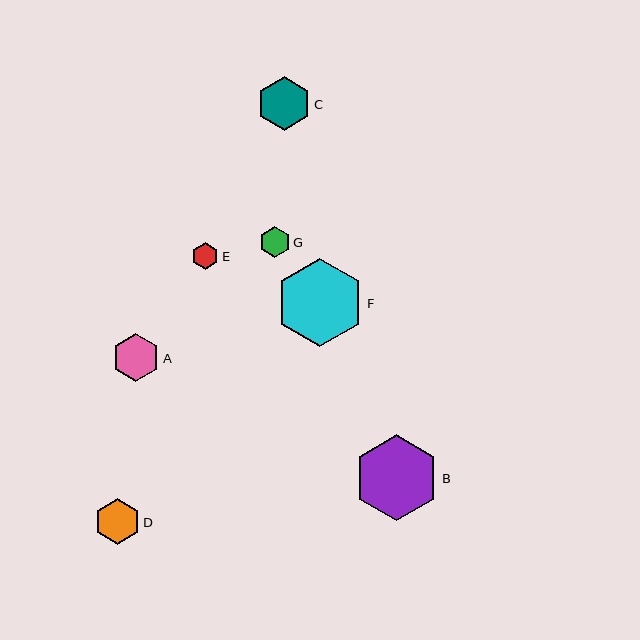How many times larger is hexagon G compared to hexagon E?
Hexagon G is approximately 1.2 times the size of hexagon E.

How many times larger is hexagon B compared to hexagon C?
Hexagon B is approximately 1.6 times the size of hexagon C.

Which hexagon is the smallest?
Hexagon E is the smallest with a size of approximately 26 pixels.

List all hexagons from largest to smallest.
From largest to smallest: F, B, C, A, D, G, E.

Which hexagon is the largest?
Hexagon F is the largest with a size of approximately 88 pixels.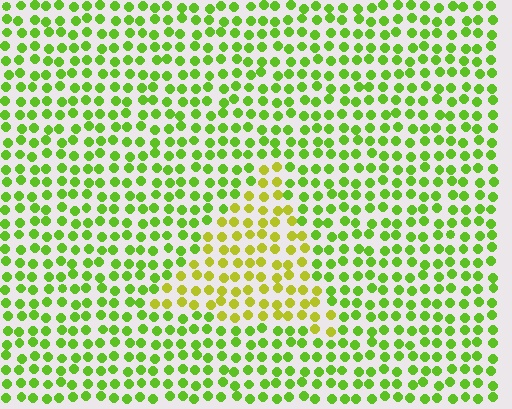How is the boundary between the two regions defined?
The boundary is defined purely by a slight shift in hue (about 33 degrees). Spacing, size, and orientation are identical on both sides.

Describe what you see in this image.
The image is filled with small lime elements in a uniform arrangement. A triangle-shaped region is visible where the elements are tinted to a slightly different hue, forming a subtle color boundary.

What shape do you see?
I see a triangle.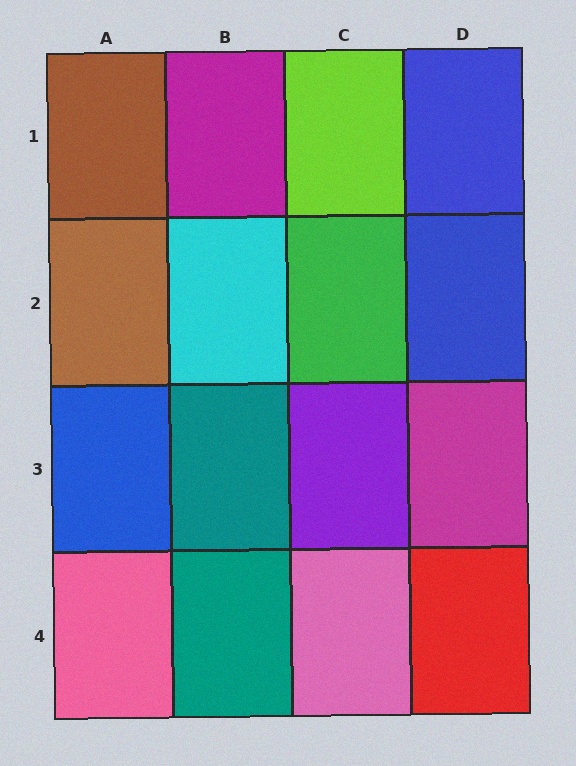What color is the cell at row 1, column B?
Magenta.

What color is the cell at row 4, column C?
Pink.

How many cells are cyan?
1 cell is cyan.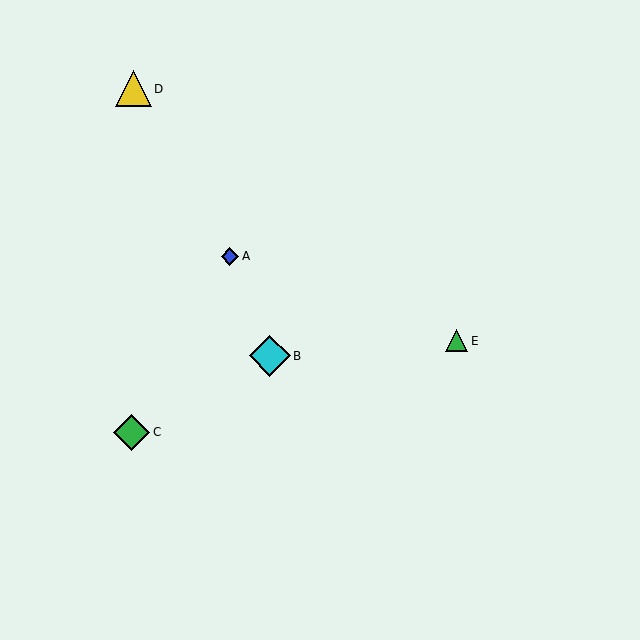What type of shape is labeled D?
Shape D is a yellow triangle.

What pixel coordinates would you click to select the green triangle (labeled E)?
Click at (457, 341) to select the green triangle E.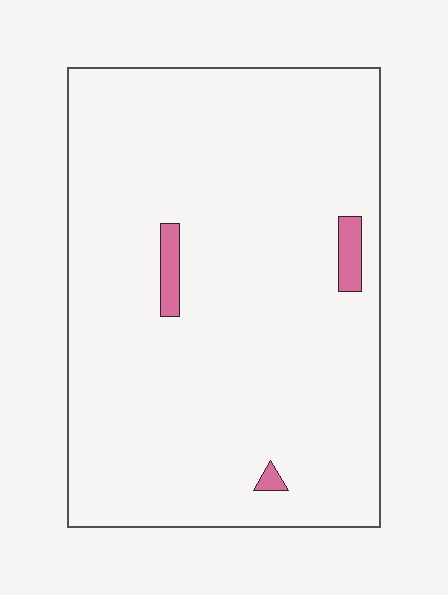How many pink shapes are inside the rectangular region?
3.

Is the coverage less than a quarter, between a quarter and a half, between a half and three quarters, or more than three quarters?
Less than a quarter.